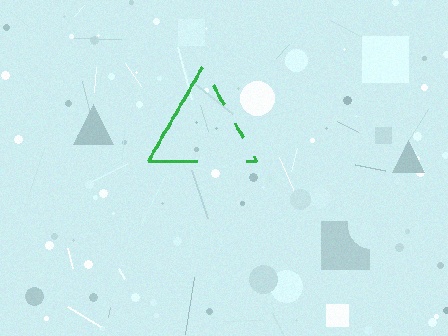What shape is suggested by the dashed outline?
The dashed outline suggests a triangle.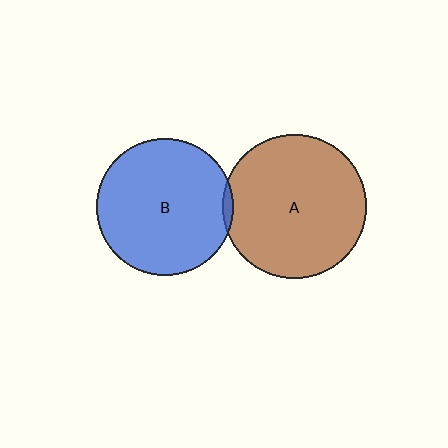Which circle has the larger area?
Circle A (brown).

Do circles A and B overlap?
Yes.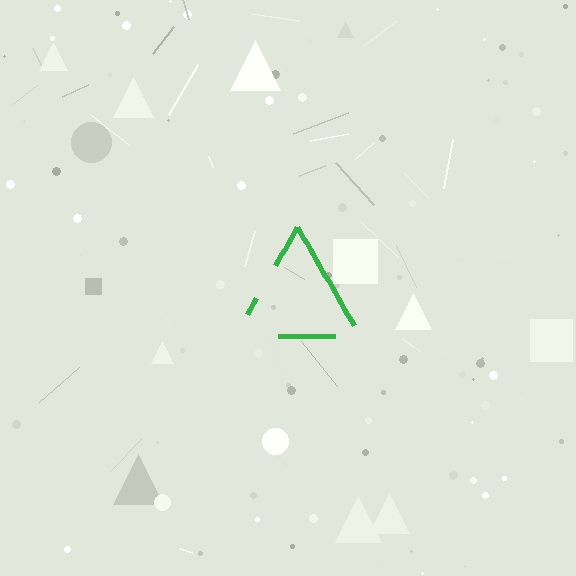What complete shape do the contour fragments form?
The contour fragments form a triangle.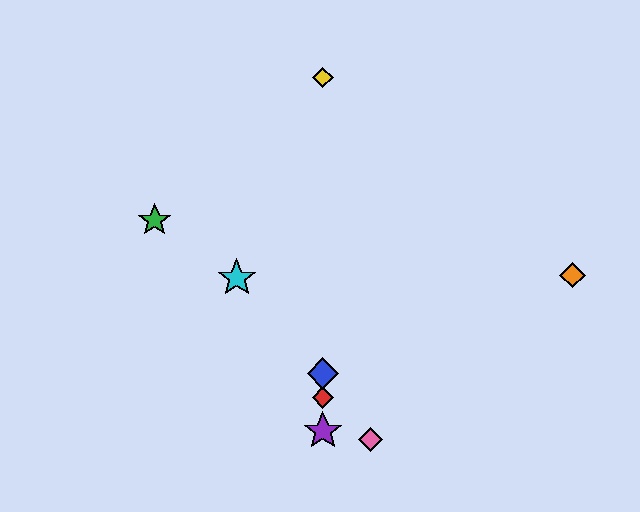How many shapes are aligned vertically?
4 shapes (the red diamond, the blue diamond, the yellow diamond, the purple star) are aligned vertically.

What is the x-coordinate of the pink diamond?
The pink diamond is at x≈370.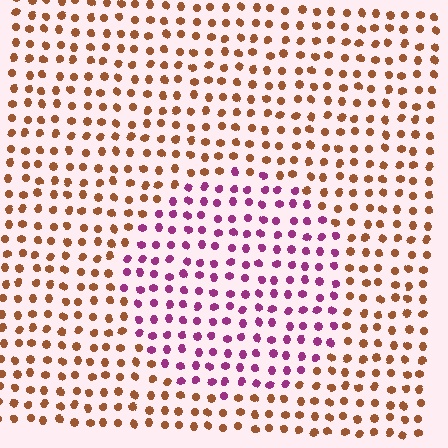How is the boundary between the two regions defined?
The boundary is defined purely by a slight shift in hue (about 69 degrees). Spacing, size, and orientation are identical on both sides.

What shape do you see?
I see a circle.